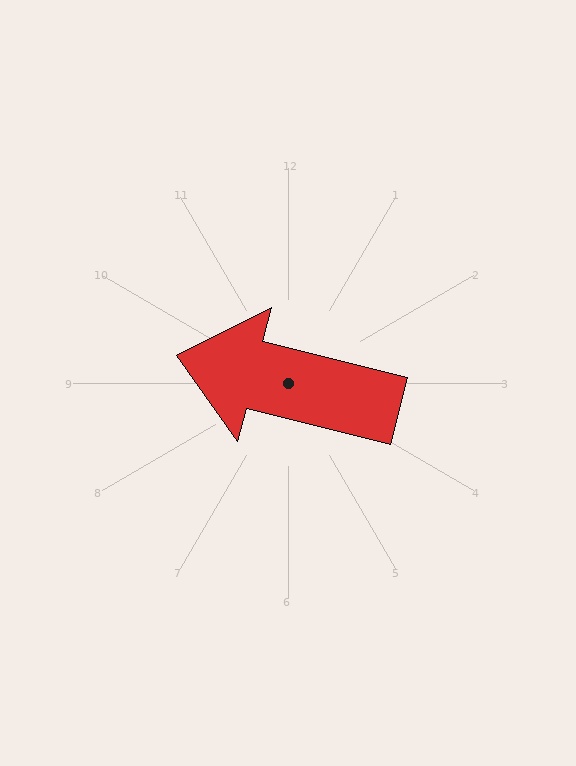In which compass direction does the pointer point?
West.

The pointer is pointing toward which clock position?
Roughly 9 o'clock.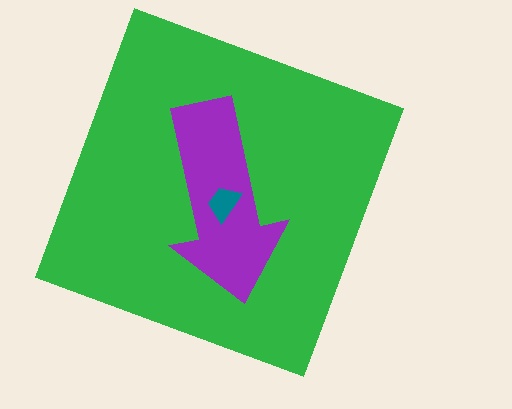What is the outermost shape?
The green square.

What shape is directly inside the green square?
The purple arrow.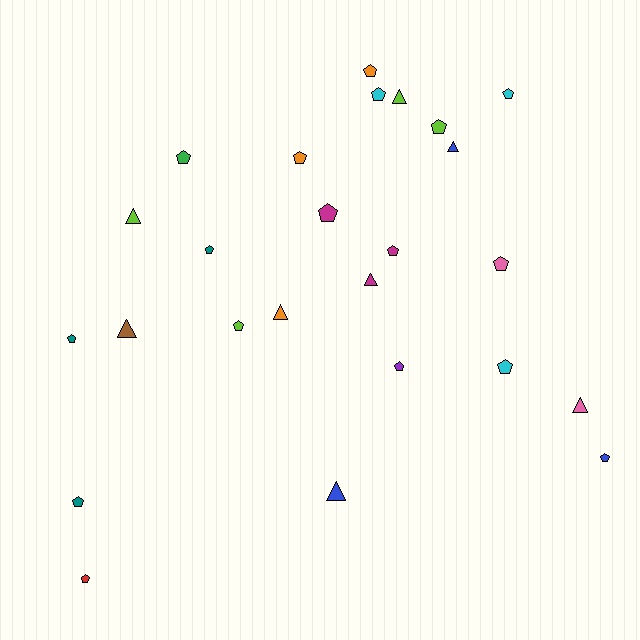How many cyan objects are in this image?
There are 3 cyan objects.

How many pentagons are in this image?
There are 17 pentagons.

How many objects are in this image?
There are 25 objects.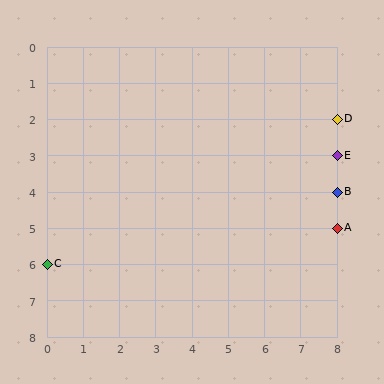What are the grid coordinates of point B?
Point B is at grid coordinates (8, 4).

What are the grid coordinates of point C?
Point C is at grid coordinates (0, 6).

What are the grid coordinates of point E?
Point E is at grid coordinates (8, 3).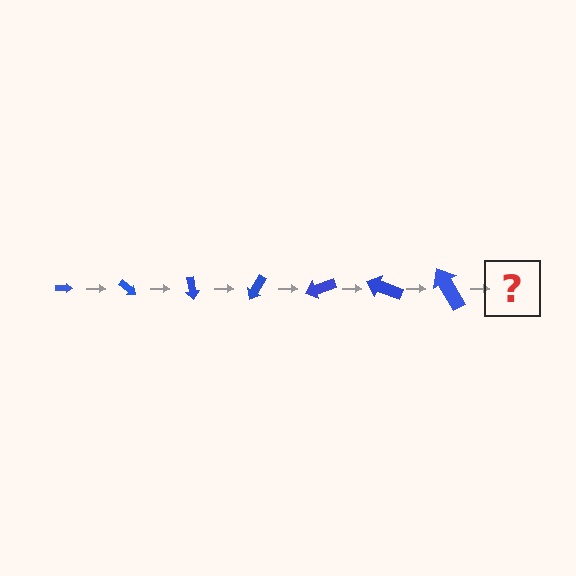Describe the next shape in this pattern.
It should be an arrow, larger than the previous one and rotated 280 degrees from the start.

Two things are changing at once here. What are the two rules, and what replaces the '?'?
The two rules are that the arrow grows larger each step and it rotates 40 degrees each step. The '?' should be an arrow, larger than the previous one and rotated 280 degrees from the start.